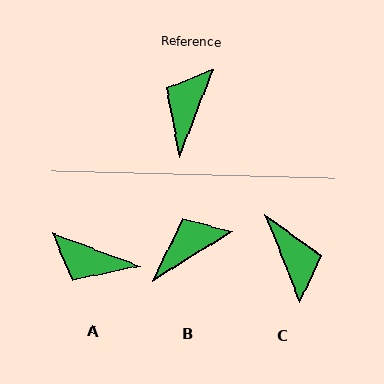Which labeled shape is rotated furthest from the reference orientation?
C, about 137 degrees away.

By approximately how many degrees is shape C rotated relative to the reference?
Approximately 137 degrees clockwise.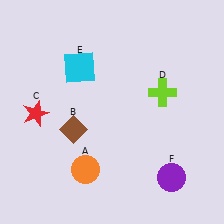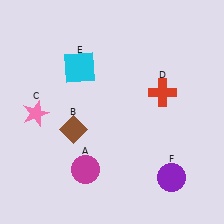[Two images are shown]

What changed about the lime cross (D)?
In Image 1, D is lime. In Image 2, it changed to red.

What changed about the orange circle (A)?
In Image 1, A is orange. In Image 2, it changed to magenta.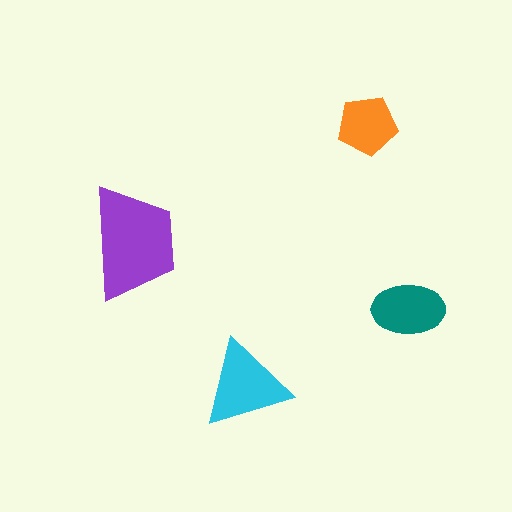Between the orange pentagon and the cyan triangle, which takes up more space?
The cyan triangle.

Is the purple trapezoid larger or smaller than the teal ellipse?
Larger.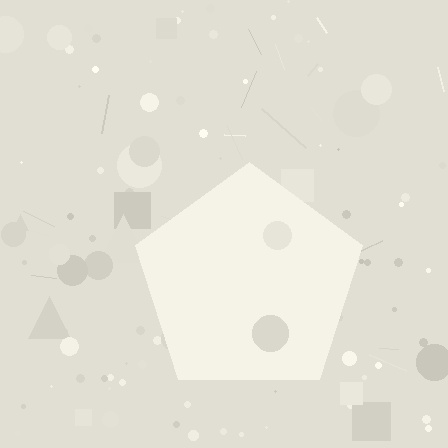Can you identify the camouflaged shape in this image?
The camouflaged shape is a pentagon.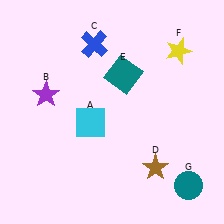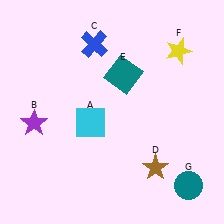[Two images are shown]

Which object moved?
The purple star (B) moved down.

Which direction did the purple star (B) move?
The purple star (B) moved down.